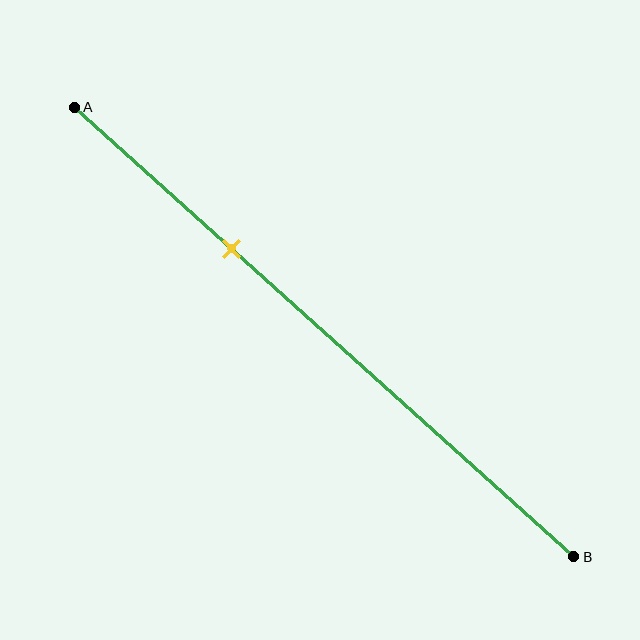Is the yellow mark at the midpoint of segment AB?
No, the mark is at about 30% from A, not at the 50% midpoint.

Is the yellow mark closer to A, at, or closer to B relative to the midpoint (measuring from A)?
The yellow mark is closer to point A than the midpoint of segment AB.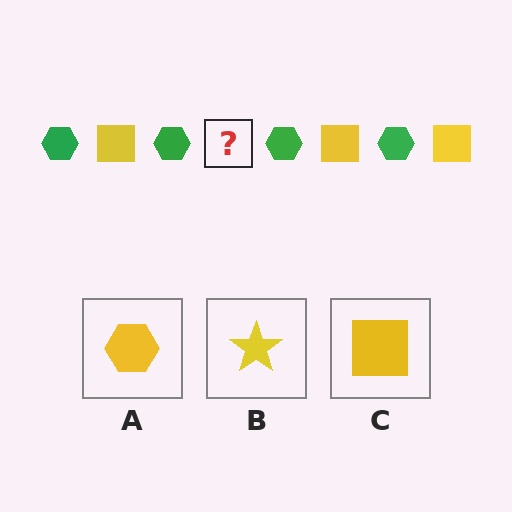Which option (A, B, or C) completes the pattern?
C.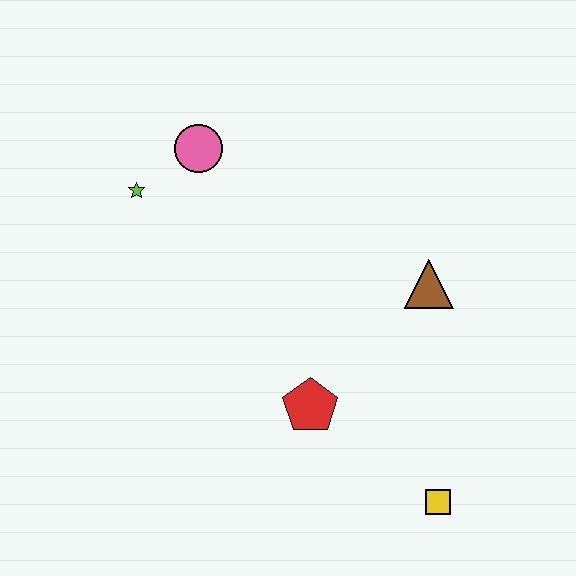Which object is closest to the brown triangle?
The red pentagon is closest to the brown triangle.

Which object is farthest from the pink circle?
The yellow square is farthest from the pink circle.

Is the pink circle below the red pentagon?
No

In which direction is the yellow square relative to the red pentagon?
The yellow square is to the right of the red pentagon.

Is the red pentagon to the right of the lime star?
Yes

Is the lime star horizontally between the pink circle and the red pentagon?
No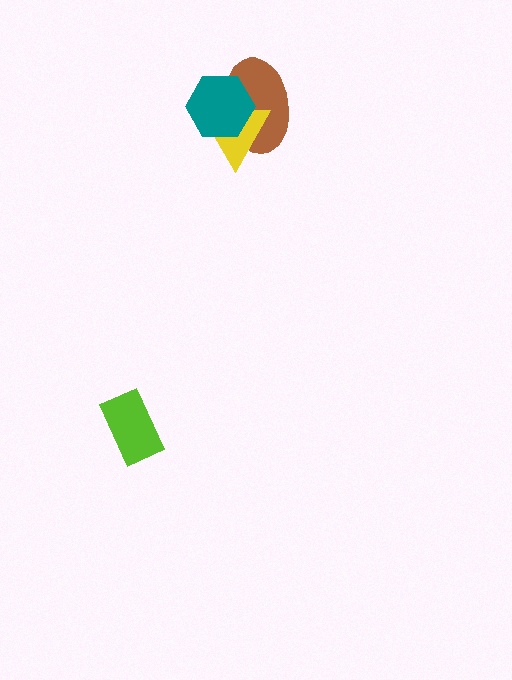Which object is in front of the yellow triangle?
The teal hexagon is in front of the yellow triangle.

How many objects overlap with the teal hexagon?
2 objects overlap with the teal hexagon.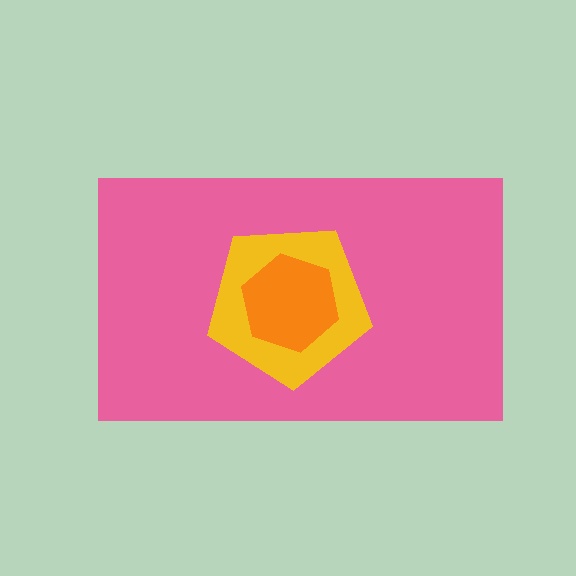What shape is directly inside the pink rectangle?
The yellow pentagon.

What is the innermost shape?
The orange hexagon.